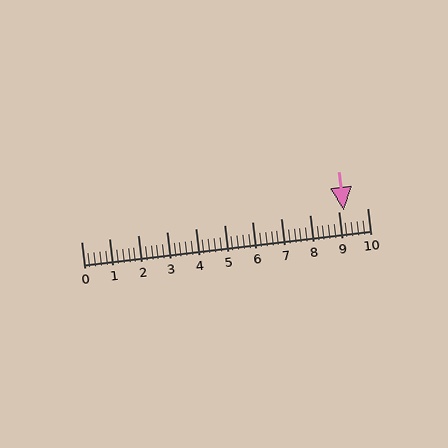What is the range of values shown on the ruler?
The ruler shows values from 0 to 10.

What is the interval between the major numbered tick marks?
The major tick marks are spaced 1 units apart.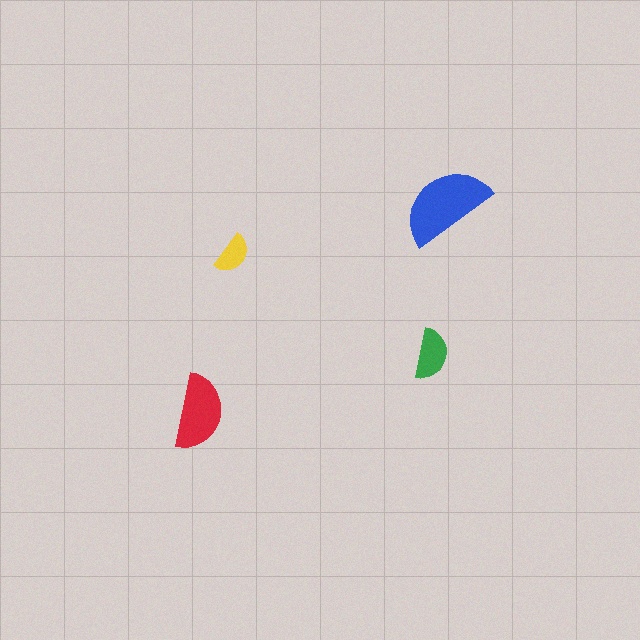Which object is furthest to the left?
The red semicircle is leftmost.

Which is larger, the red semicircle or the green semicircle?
The red one.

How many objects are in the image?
There are 4 objects in the image.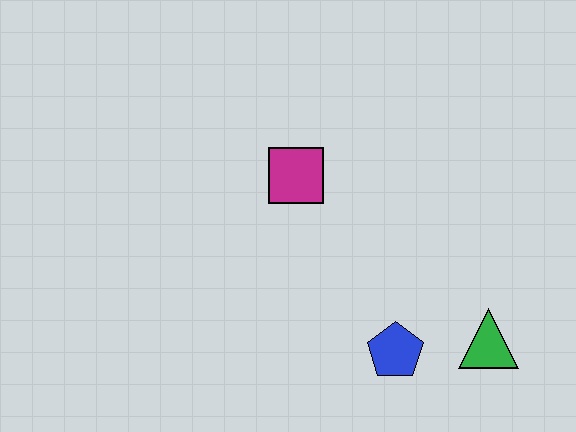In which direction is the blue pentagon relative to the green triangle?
The blue pentagon is to the left of the green triangle.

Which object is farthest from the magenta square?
The green triangle is farthest from the magenta square.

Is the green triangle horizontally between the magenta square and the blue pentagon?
No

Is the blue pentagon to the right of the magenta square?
Yes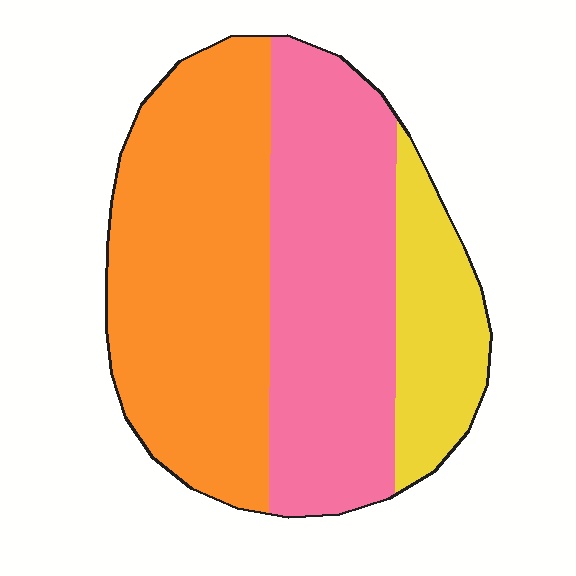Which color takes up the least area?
Yellow, at roughly 15%.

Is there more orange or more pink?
Orange.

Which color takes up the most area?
Orange, at roughly 45%.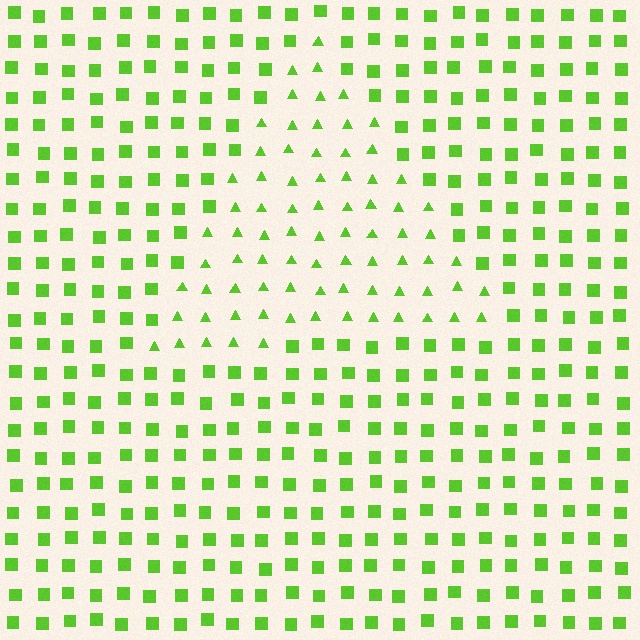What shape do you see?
I see a triangle.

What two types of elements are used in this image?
The image uses triangles inside the triangle region and squares outside it.